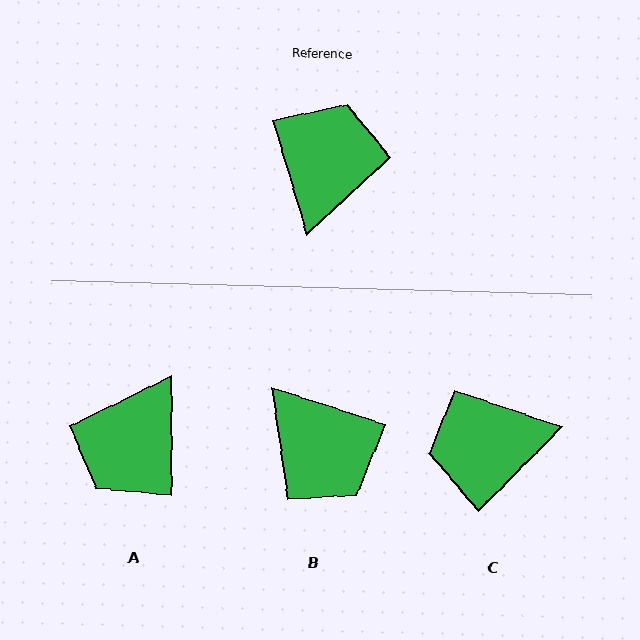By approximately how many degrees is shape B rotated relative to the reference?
Approximately 125 degrees clockwise.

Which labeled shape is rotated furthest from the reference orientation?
A, about 163 degrees away.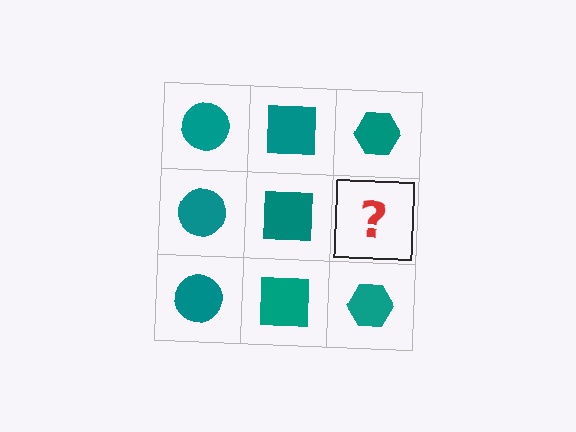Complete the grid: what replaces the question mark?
The question mark should be replaced with a teal hexagon.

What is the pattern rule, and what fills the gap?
The rule is that each column has a consistent shape. The gap should be filled with a teal hexagon.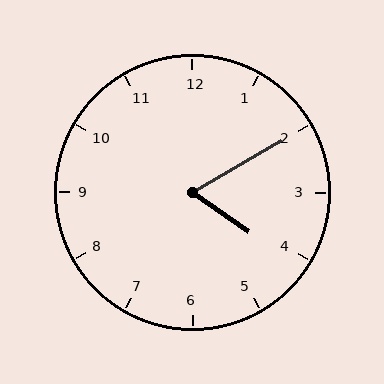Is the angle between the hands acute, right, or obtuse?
It is acute.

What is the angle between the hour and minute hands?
Approximately 65 degrees.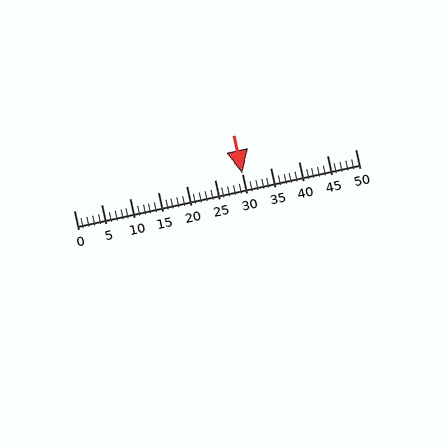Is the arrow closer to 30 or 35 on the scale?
The arrow is closer to 30.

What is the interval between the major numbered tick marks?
The major tick marks are spaced 5 units apart.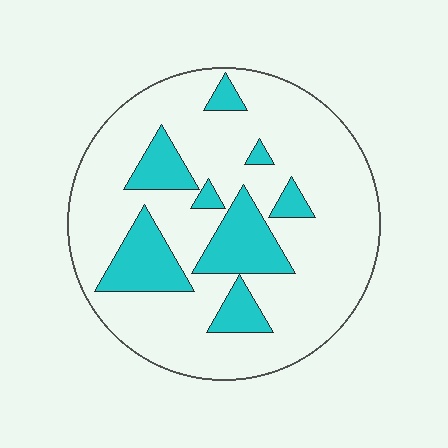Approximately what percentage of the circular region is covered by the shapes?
Approximately 20%.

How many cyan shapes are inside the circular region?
8.